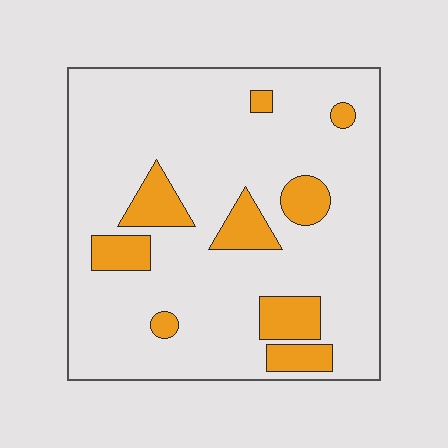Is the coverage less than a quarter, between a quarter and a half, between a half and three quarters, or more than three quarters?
Less than a quarter.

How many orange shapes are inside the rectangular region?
9.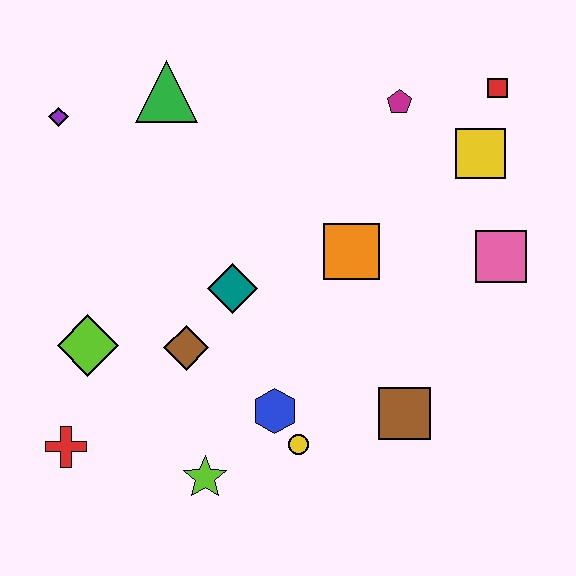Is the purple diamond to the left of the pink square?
Yes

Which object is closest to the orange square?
The teal diamond is closest to the orange square.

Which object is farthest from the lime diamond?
The red square is farthest from the lime diamond.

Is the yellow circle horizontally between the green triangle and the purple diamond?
No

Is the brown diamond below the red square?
Yes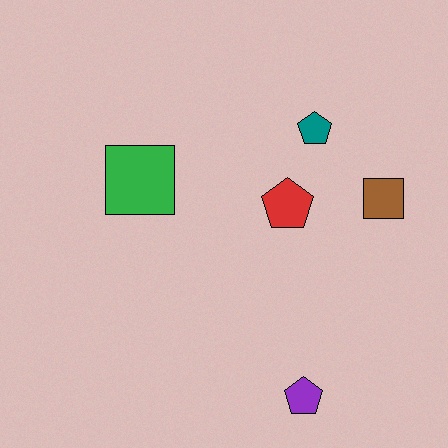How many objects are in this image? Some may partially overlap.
There are 5 objects.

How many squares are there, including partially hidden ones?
There are 2 squares.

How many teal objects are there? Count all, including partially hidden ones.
There is 1 teal object.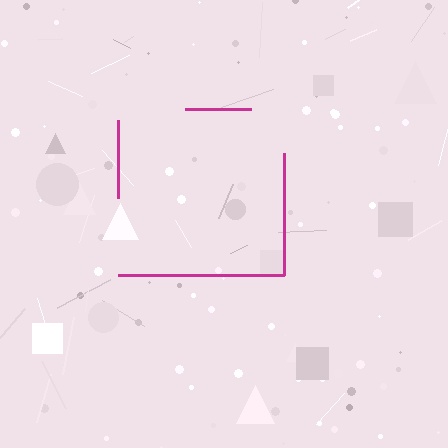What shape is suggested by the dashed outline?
The dashed outline suggests a square.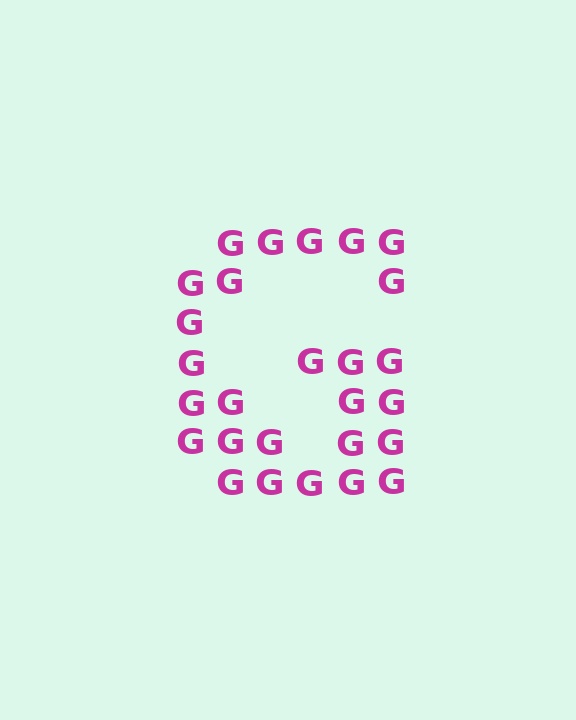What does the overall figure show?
The overall figure shows the letter G.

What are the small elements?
The small elements are letter G's.